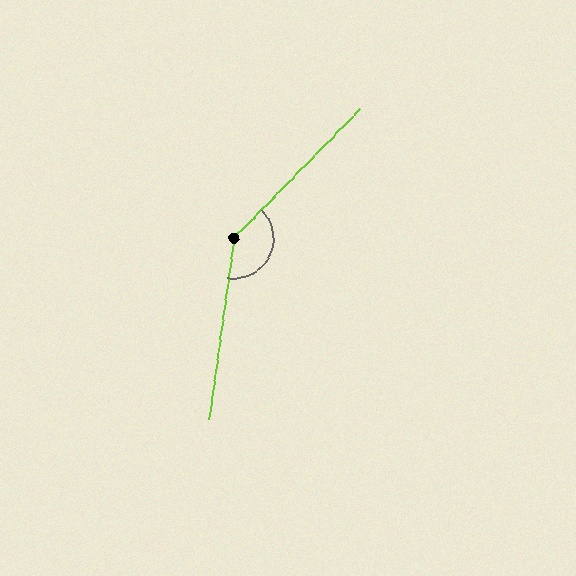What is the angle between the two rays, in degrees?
Approximately 143 degrees.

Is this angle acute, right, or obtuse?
It is obtuse.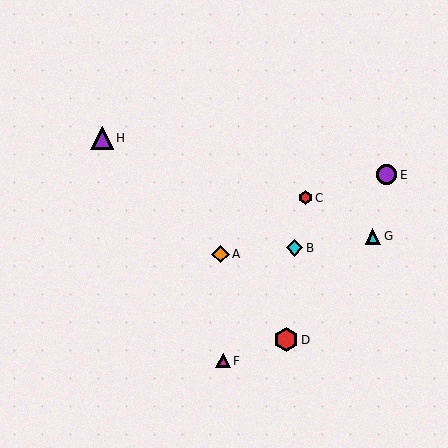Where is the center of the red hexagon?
The center of the red hexagon is at (305, 198).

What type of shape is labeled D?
Shape D is a red hexagon.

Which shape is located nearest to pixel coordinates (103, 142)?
The purple triangle (labeled H) at (102, 138) is nearest to that location.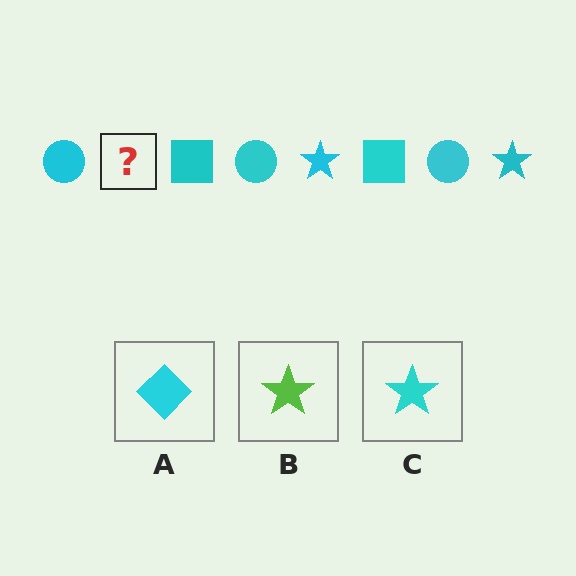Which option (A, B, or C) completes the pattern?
C.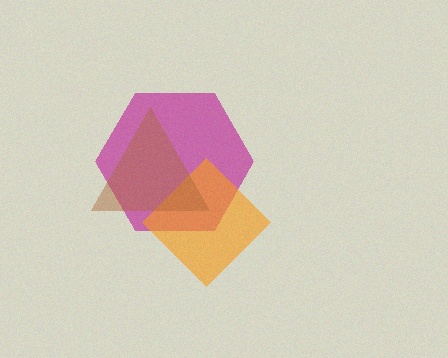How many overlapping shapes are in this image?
There are 3 overlapping shapes in the image.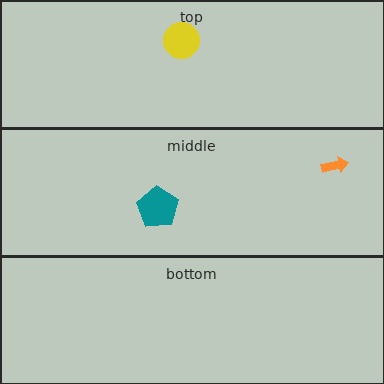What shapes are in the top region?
The yellow circle.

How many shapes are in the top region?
1.